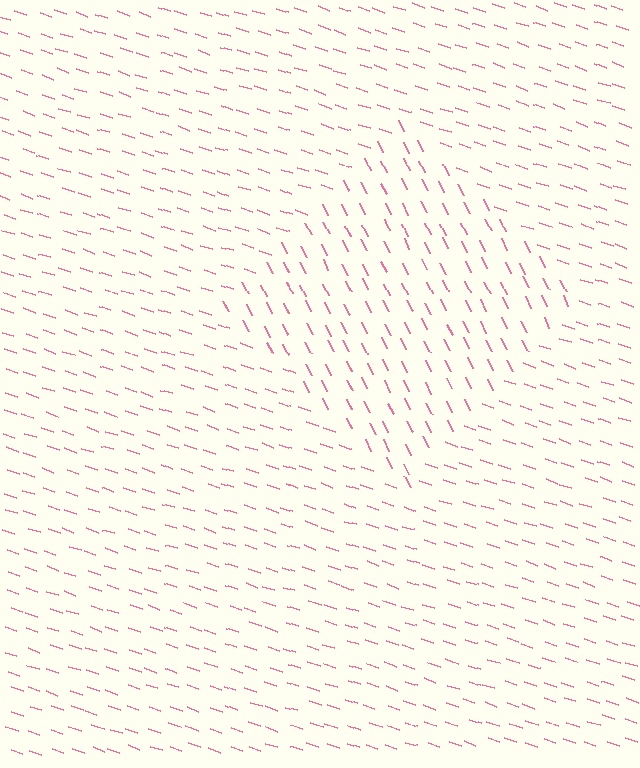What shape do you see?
I see a diamond.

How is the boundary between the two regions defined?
The boundary is defined purely by a change in line orientation (approximately 45 degrees difference). All lines are the same color and thickness.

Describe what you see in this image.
The image is filled with small pink line segments. A diamond region in the image has lines oriented differently from the surrounding lines, creating a visible texture boundary.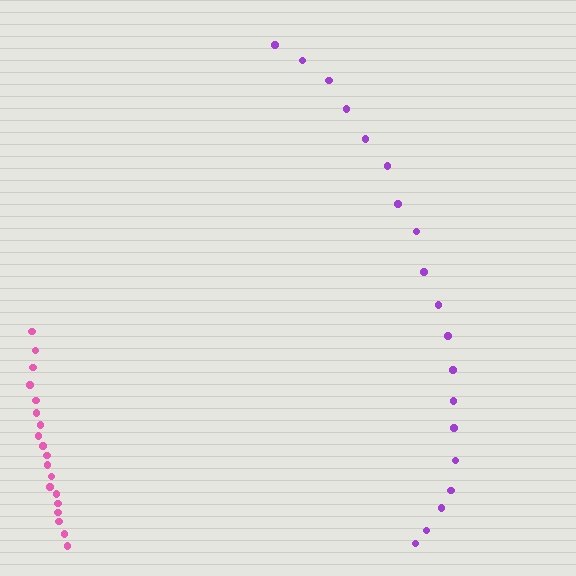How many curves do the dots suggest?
There are 2 distinct paths.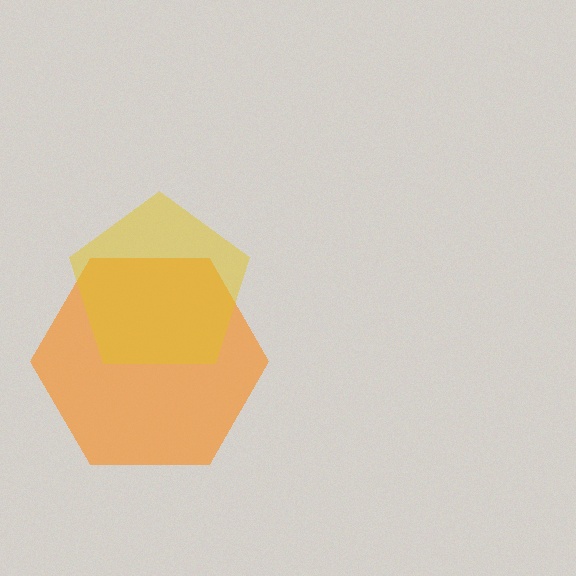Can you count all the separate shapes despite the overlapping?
Yes, there are 2 separate shapes.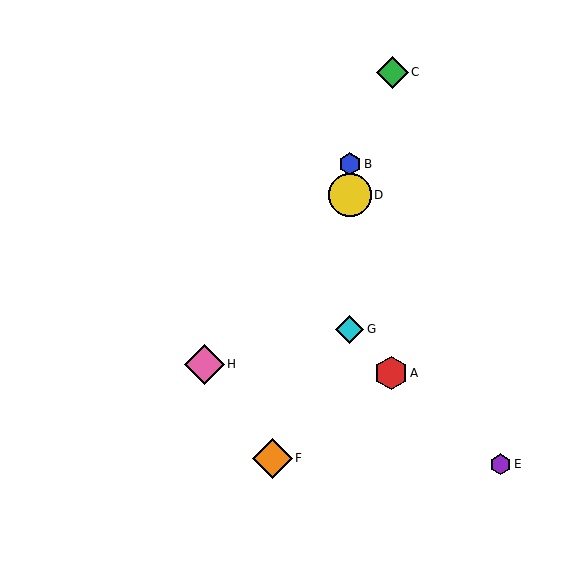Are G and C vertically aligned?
No, G is at x≈350 and C is at x≈392.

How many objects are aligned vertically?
3 objects (B, D, G) are aligned vertically.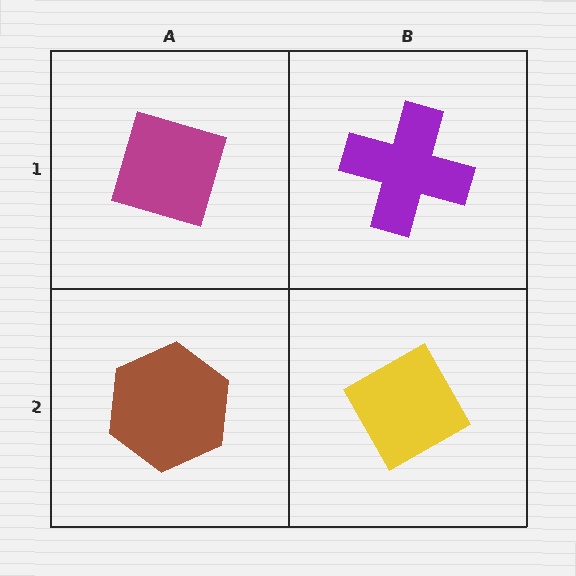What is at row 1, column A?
A magenta diamond.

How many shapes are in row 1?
2 shapes.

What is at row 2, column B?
A yellow diamond.